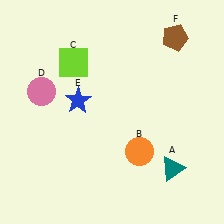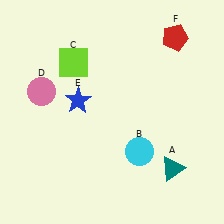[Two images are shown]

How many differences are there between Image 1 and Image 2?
There are 2 differences between the two images.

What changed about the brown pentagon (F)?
In Image 1, F is brown. In Image 2, it changed to red.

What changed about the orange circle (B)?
In Image 1, B is orange. In Image 2, it changed to cyan.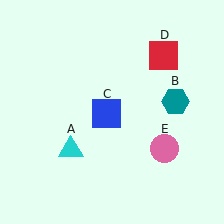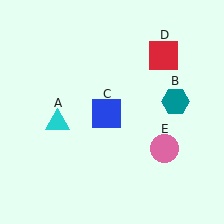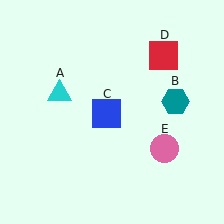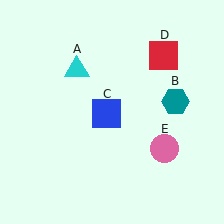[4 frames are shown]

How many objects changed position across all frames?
1 object changed position: cyan triangle (object A).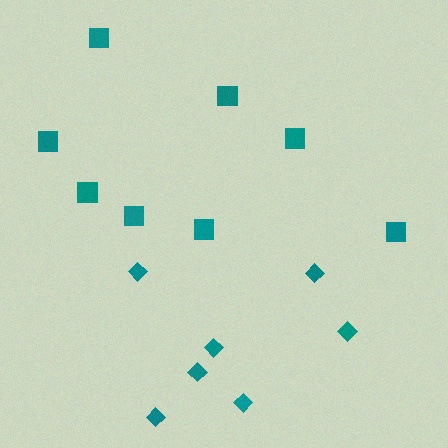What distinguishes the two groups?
There are 2 groups: one group of diamonds (7) and one group of squares (8).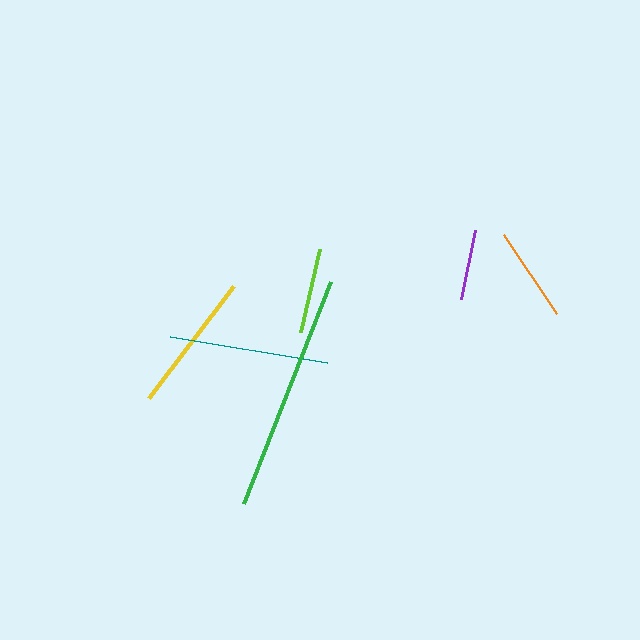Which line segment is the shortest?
The purple line is the shortest at approximately 70 pixels.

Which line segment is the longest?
The green line is the longest at approximately 238 pixels.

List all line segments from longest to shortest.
From longest to shortest: green, teal, yellow, orange, lime, purple.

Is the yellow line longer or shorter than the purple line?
The yellow line is longer than the purple line.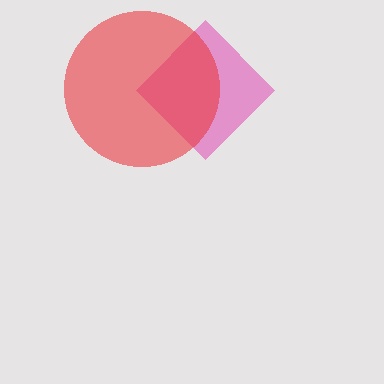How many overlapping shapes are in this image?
There are 2 overlapping shapes in the image.